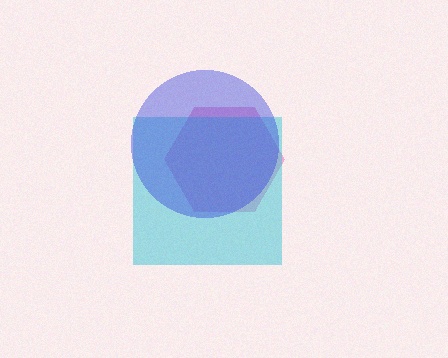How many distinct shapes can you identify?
There are 3 distinct shapes: a pink hexagon, a cyan square, a blue circle.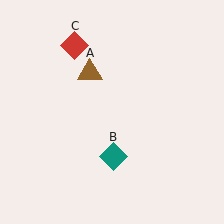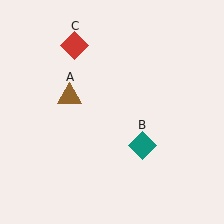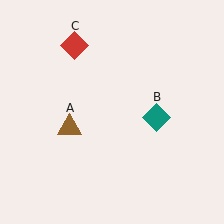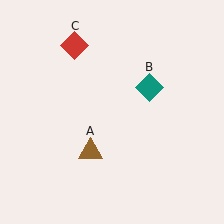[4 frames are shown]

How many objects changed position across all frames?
2 objects changed position: brown triangle (object A), teal diamond (object B).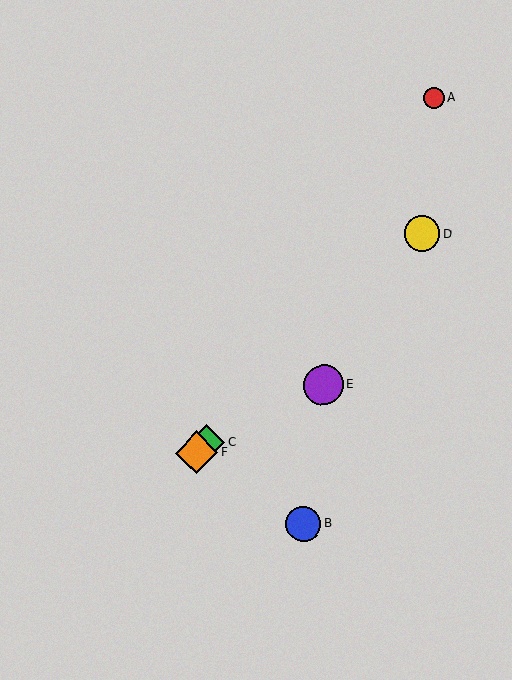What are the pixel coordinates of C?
Object C is at (206, 443).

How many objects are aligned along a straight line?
3 objects (C, D, F) are aligned along a straight line.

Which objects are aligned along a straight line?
Objects C, D, F are aligned along a straight line.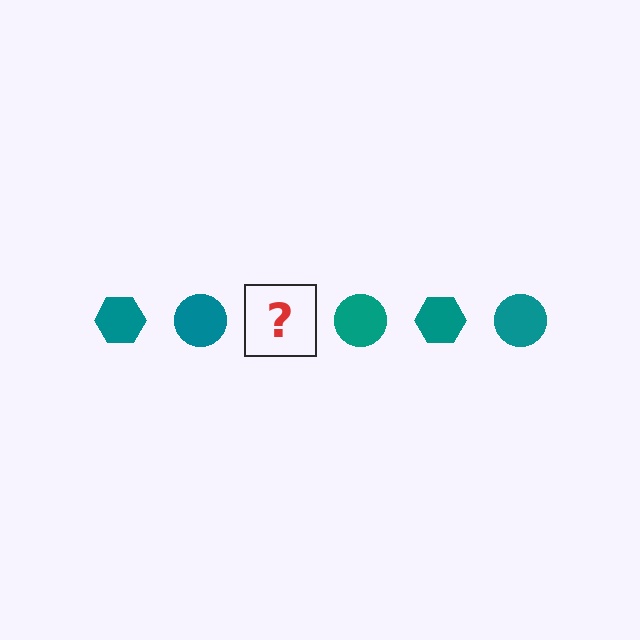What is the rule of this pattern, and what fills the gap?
The rule is that the pattern cycles through hexagon, circle shapes in teal. The gap should be filled with a teal hexagon.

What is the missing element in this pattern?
The missing element is a teal hexagon.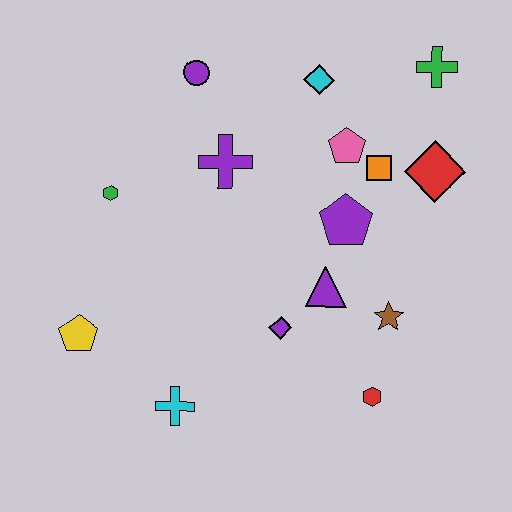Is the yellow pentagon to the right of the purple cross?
No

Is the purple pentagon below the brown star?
No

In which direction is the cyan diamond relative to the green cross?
The cyan diamond is to the left of the green cross.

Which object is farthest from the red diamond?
The yellow pentagon is farthest from the red diamond.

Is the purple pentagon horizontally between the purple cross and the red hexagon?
Yes